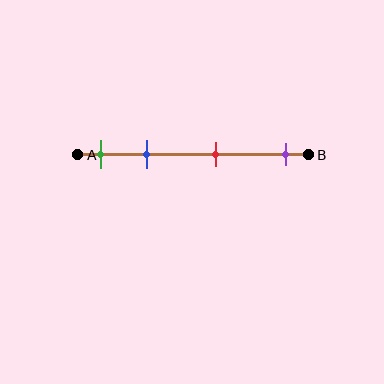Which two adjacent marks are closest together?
The green and blue marks are the closest adjacent pair.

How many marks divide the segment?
There are 4 marks dividing the segment.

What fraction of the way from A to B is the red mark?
The red mark is approximately 60% (0.6) of the way from A to B.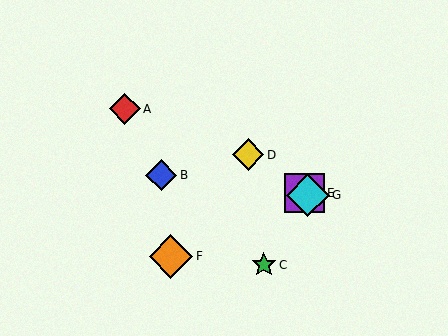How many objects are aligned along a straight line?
3 objects (D, E, G) are aligned along a straight line.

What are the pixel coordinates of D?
Object D is at (248, 155).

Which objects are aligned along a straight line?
Objects D, E, G are aligned along a straight line.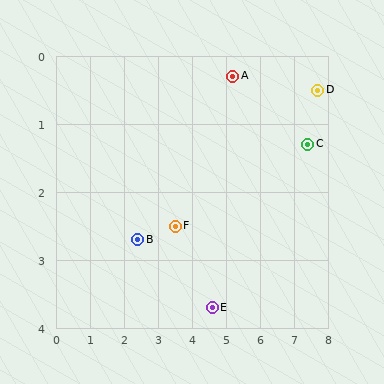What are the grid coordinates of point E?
Point E is at approximately (4.6, 3.7).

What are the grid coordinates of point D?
Point D is at approximately (7.7, 0.5).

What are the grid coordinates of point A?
Point A is at approximately (5.2, 0.3).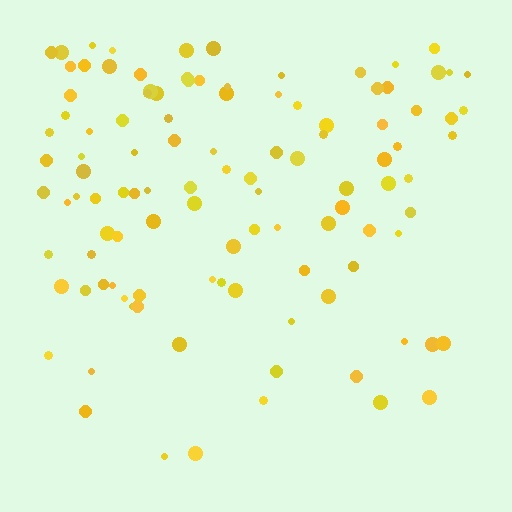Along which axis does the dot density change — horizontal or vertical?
Vertical.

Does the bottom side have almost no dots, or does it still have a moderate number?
Still a moderate number, just noticeably fewer than the top.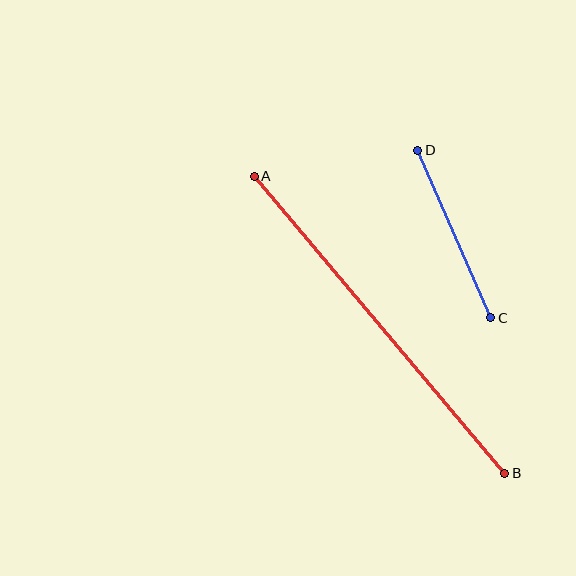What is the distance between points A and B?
The distance is approximately 388 pixels.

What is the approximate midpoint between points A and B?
The midpoint is at approximately (379, 325) pixels.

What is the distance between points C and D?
The distance is approximately 183 pixels.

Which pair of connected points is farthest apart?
Points A and B are farthest apart.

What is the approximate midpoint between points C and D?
The midpoint is at approximately (454, 234) pixels.